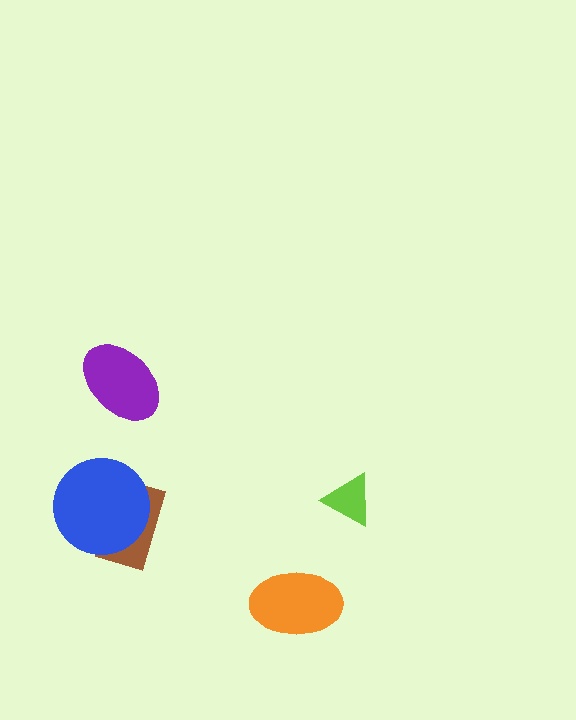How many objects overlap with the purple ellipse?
0 objects overlap with the purple ellipse.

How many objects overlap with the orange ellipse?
0 objects overlap with the orange ellipse.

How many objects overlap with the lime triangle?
0 objects overlap with the lime triangle.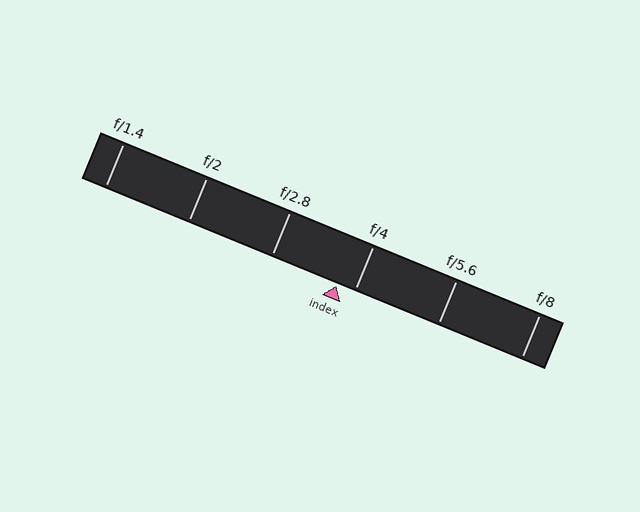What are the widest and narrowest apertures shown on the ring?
The widest aperture shown is f/1.4 and the narrowest is f/8.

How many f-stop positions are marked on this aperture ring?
There are 6 f-stop positions marked.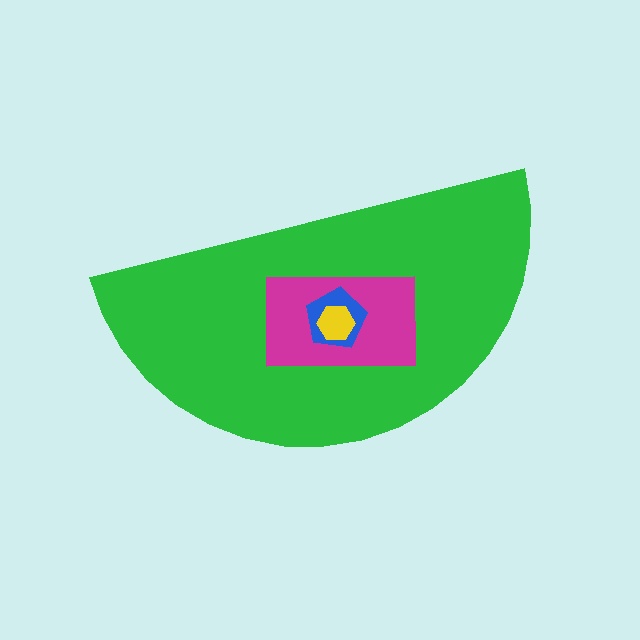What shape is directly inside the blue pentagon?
The yellow hexagon.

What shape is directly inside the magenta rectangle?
The blue pentagon.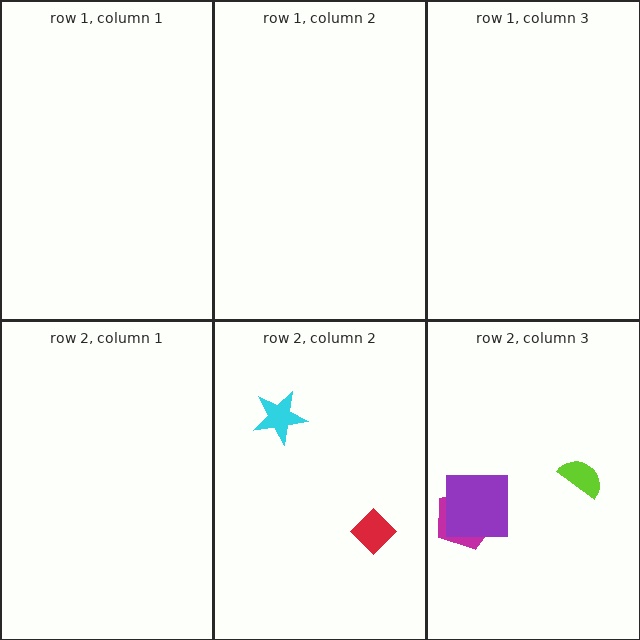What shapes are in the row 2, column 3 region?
The lime semicircle, the magenta pentagon, the purple square.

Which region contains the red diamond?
The row 2, column 2 region.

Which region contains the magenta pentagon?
The row 2, column 3 region.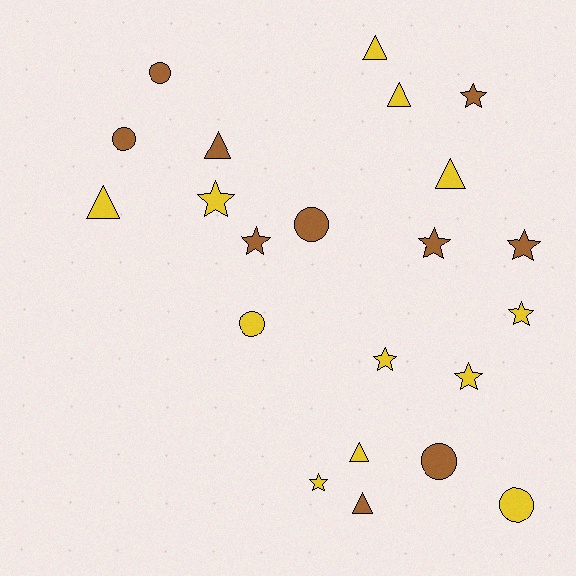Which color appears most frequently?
Yellow, with 12 objects.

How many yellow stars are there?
There are 5 yellow stars.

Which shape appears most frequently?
Star, with 9 objects.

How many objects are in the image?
There are 22 objects.